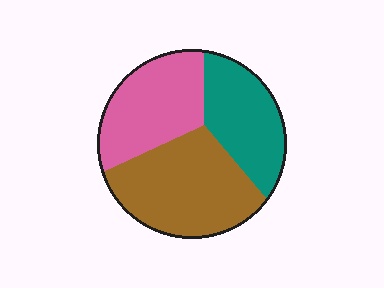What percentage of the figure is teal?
Teal covers roughly 30% of the figure.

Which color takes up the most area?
Brown, at roughly 40%.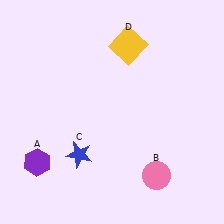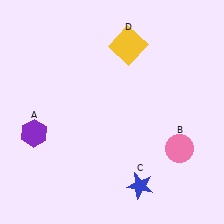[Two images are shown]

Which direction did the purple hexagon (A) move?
The purple hexagon (A) moved up.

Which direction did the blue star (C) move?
The blue star (C) moved right.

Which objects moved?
The objects that moved are: the purple hexagon (A), the pink circle (B), the blue star (C).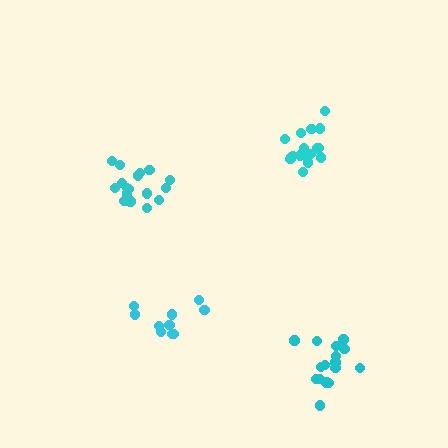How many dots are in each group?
Group 1: 17 dots, Group 2: 11 dots, Group 3: 17 dots, Group 4: 16 dots (61 total).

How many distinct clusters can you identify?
There are 4 distinct clusters.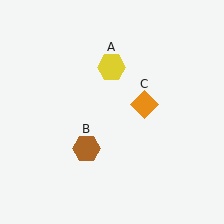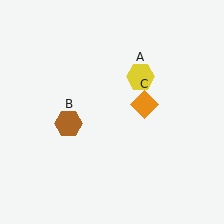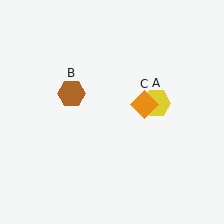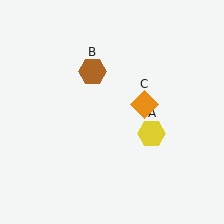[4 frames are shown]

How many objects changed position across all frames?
2 objects changed position: yellow hexagon (object A), brown hexagon (object B).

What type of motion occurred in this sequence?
The yellow hexagon (object A), brown hexagon (object B) rotated clockwise around the center of the scene.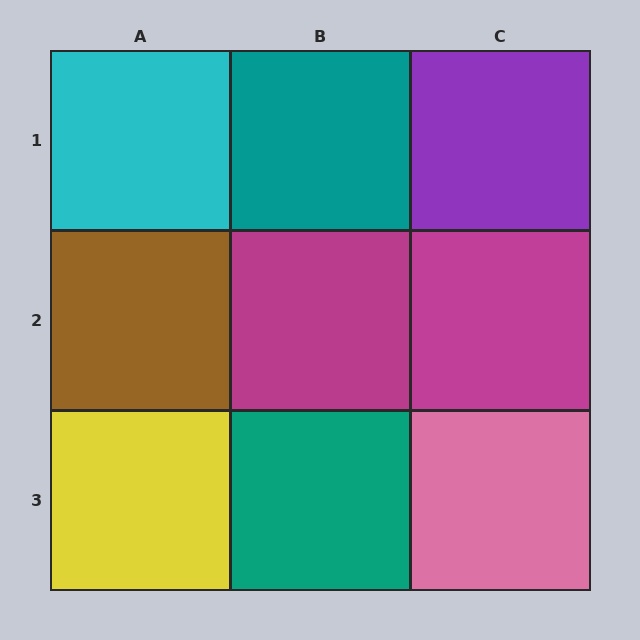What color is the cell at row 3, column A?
Yellow.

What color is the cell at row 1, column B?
Teal.